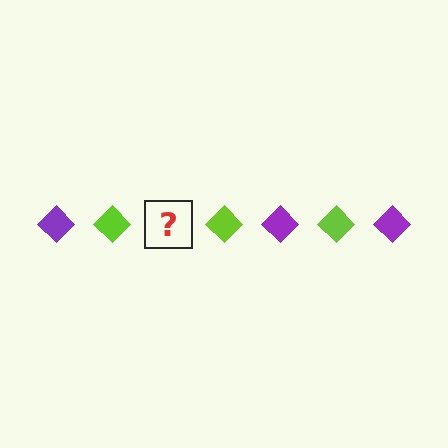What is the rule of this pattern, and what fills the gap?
The rule is that the pattern cycles through purple, lime diamonds. The gap should be filled with a purple diamond.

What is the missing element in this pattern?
The missing element is a purple diamond.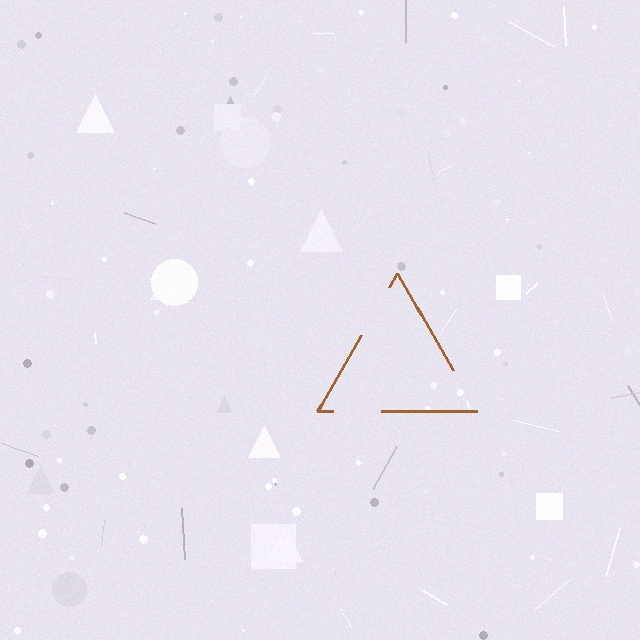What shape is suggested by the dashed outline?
The dashed outline suggests a triangle.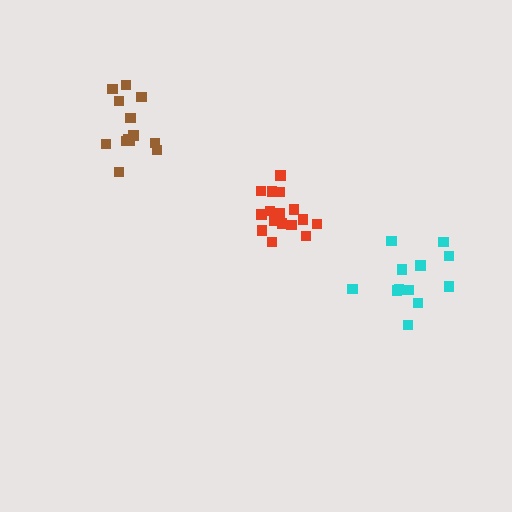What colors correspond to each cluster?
The clusters are colored: brown, cyan, red.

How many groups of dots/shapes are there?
There are 3 groups.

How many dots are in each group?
Group 1: 13 dots, Group 2: 12 dots, Group 3: 16 dots (41 total).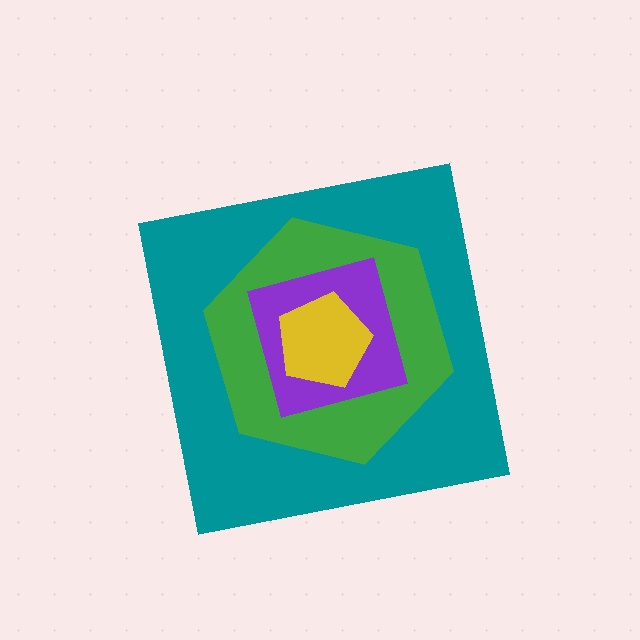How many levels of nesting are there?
4.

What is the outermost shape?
The teal square.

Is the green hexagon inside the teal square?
Yes.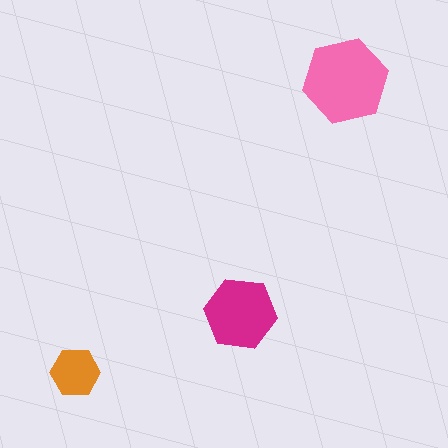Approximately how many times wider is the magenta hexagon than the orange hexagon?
About 1.5 times wider.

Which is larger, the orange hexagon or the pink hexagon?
The pink one.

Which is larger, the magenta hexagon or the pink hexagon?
The pink one.